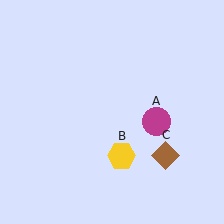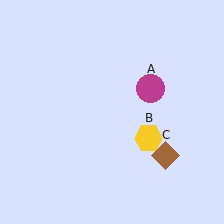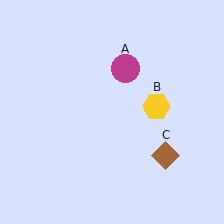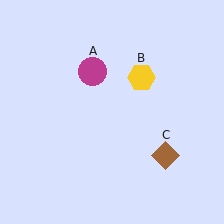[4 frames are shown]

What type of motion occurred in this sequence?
The magenta circle (object A), yellow hexagon (object B) rotated counterclockwise around the center of the scene.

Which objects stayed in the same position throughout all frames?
Brown diamond (object C) remained stationary.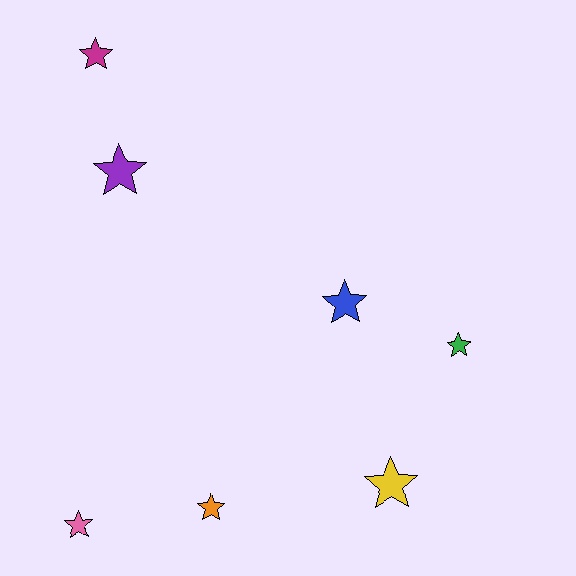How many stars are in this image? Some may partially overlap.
There are 7 stars.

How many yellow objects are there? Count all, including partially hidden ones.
There is 1 yellow object.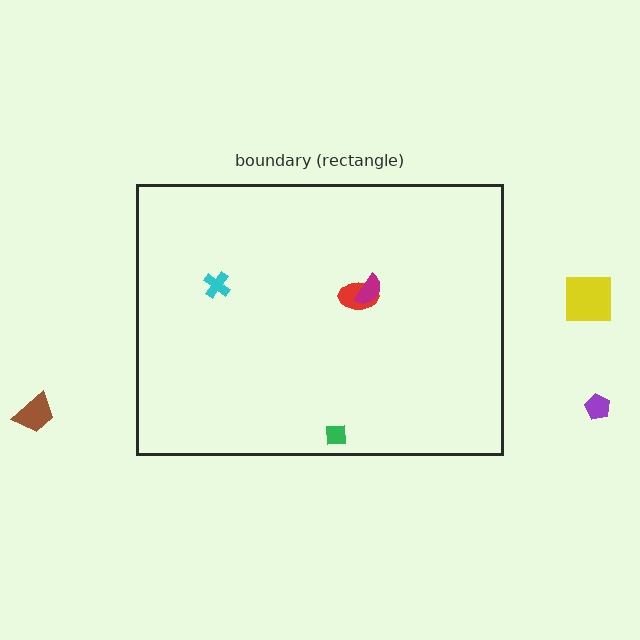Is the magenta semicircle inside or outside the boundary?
Inside.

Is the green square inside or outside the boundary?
Inside.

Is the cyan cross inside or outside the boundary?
Inside.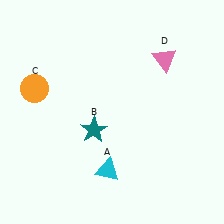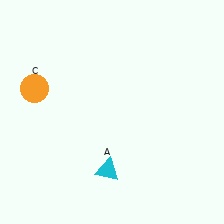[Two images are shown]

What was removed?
The pink triangle (D), the teal star (B) were removed in Image 2.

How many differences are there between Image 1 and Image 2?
There are 2 differences between the two images.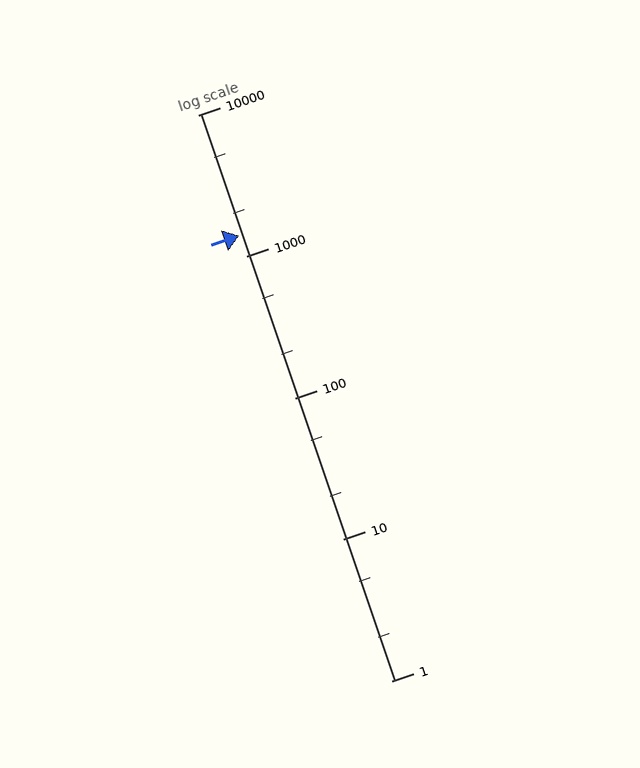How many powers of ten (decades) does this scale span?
The scale spans 4 decades, from 1 to 10000.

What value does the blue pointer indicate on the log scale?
The pointer indicates approximately 1400.